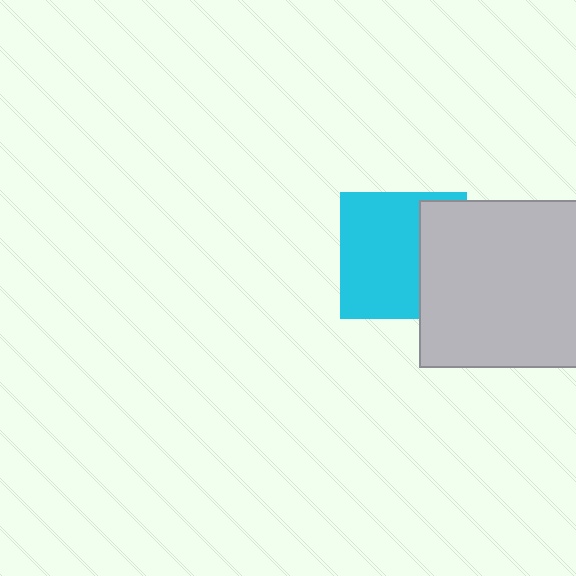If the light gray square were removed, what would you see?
You would see the complete cyan square.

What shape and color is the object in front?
The object in front is a light gray square.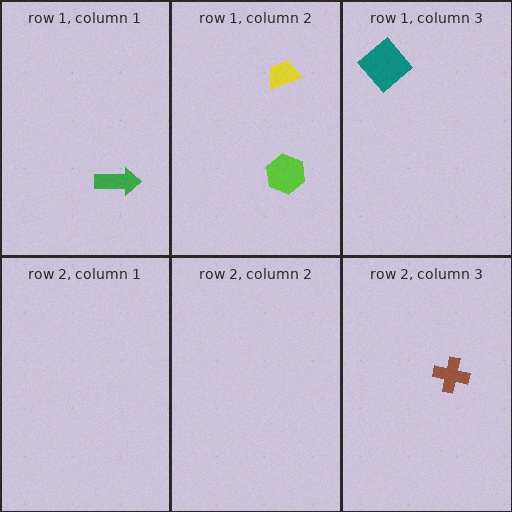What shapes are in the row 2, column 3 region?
The brown cross.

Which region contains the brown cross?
The row 2, column 3 region.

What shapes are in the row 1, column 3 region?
The teal diamond.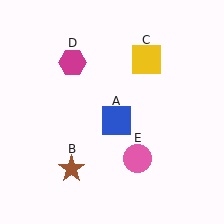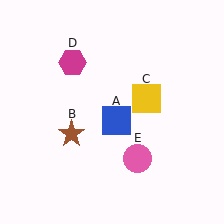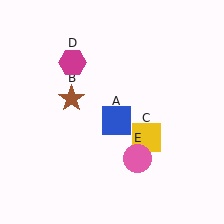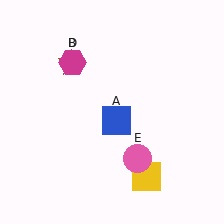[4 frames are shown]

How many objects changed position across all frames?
2 objects changed position: brown star (object B), yellow square (object C).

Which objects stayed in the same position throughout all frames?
Blue square (object A) and magenta hexagon (object D) and pink circle (object E) remained stationary.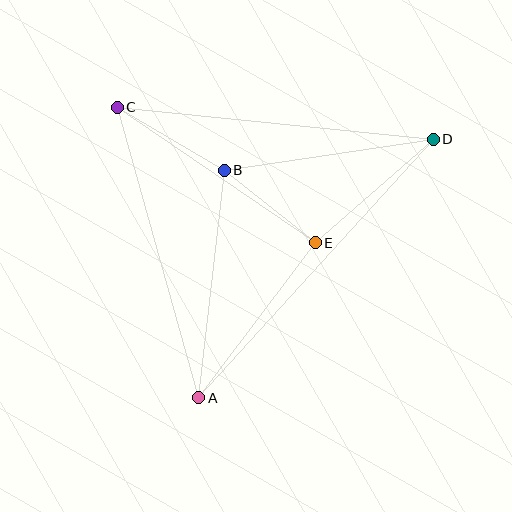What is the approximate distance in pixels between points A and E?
The distance between A and E is approximately 194 pixels.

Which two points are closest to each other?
Points B and E are closest to each other.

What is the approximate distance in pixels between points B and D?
The distance between B and D is approximately 211 pixels.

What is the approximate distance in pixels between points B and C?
The distance between B and C is approximately 124 pixels.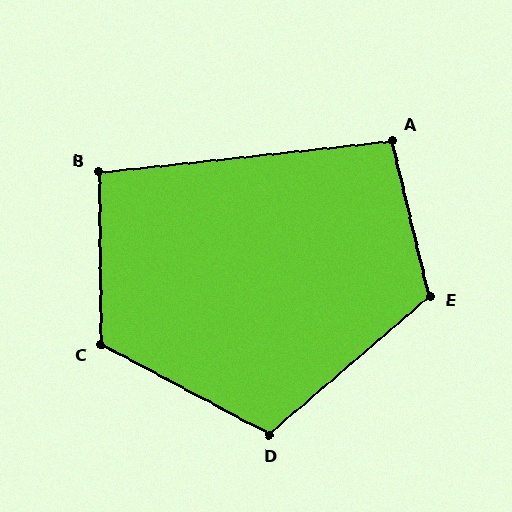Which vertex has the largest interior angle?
C, at approximately 119 degrees.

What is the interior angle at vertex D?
Approximately 111 degrees (obtuse).